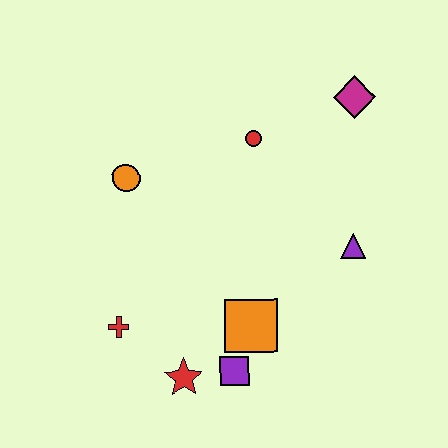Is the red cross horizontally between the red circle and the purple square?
No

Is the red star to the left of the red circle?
Yes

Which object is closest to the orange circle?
The red circle is closest to the orange circle.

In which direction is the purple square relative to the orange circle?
The purple square is below the orange circle.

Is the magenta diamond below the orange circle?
No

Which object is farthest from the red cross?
The magenta diamond is farthest from the red cross.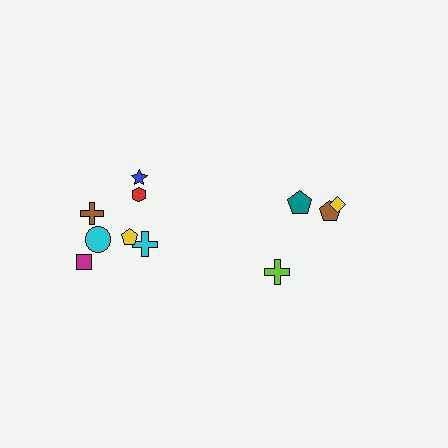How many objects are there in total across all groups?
There are 11 objects.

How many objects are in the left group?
There are 7 objects.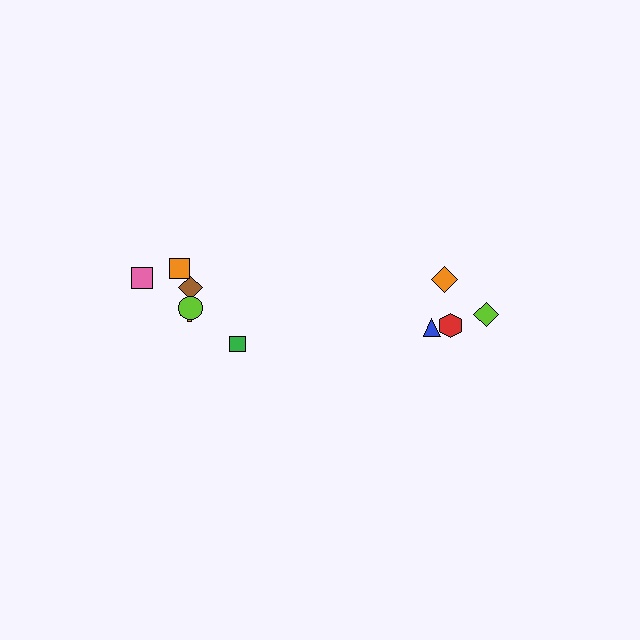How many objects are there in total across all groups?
There are 10 objects.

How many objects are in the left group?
There are 6 objects.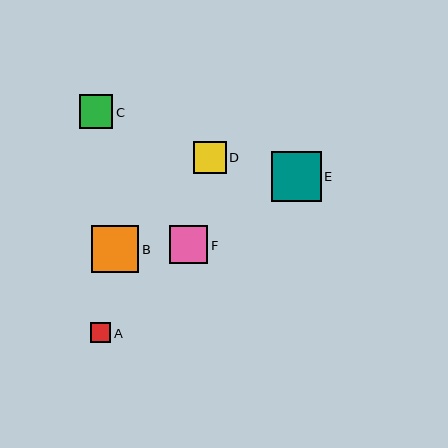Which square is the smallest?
Square A is the smallest with a size of approximately 21 pixels.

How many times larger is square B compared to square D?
Square B is approximately 1.5 times the size of square D.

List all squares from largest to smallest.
From largest to smallest: E, B, F, C, D, A.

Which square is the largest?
Square E is the largest with a size of approximately 50 pixels.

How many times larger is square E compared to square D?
Square E is approximately 1.5 times the size of square D.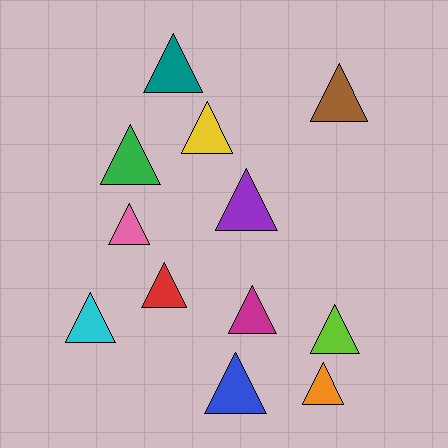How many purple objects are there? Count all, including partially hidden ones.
There is 1 purple object.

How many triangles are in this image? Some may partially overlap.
There are 12 triangles.